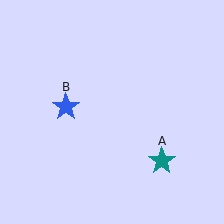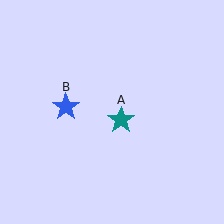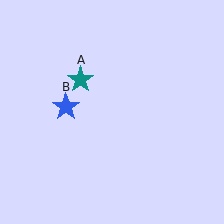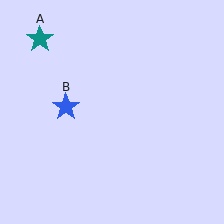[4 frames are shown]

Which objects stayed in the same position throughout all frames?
Blue star (object B) remained stationary.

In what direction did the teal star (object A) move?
The teal star (object A) moved up and to the left.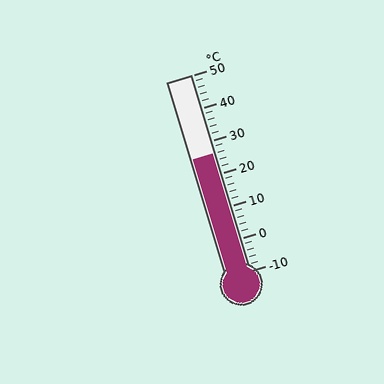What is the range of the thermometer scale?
The thermometer scale ranges from -10°C to 50°C.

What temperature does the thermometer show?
The thermometer shows approximately 26°C.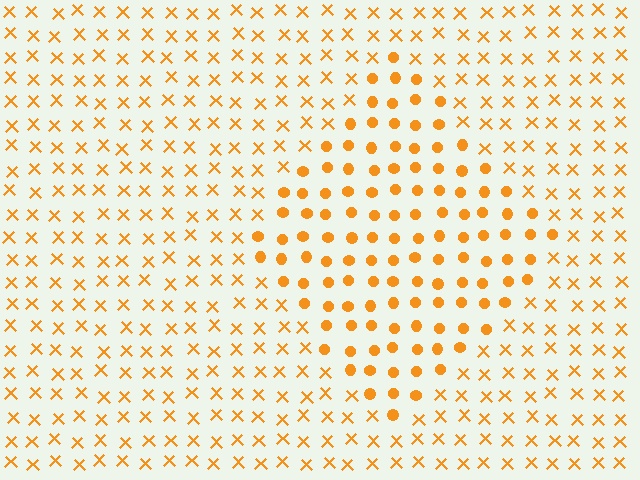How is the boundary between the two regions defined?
The boundary is defined by a change in element shape: circles inside vs. X marks outside. All elements share the same color and spacing.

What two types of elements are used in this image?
The image uses circles inside the diamond region and X marks outside it.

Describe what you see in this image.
The image is filled with small orange elements arranged in a uniform grid. A diamond-shaped region contains circles, while the surrounding area contains X marks. The boundary is defined purely by the change in element shape.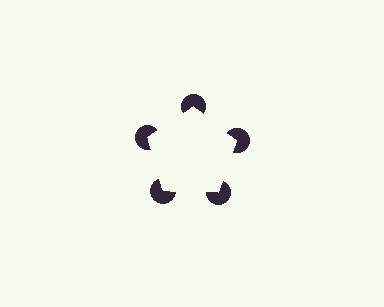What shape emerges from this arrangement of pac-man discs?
An illusory pentagon — its edges are inferred from the aligned wedge cuts in the pac-man discs, not physically drawn.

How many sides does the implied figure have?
5 sides.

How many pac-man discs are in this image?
There are 5 — one at each vertex of the illusory pentagon.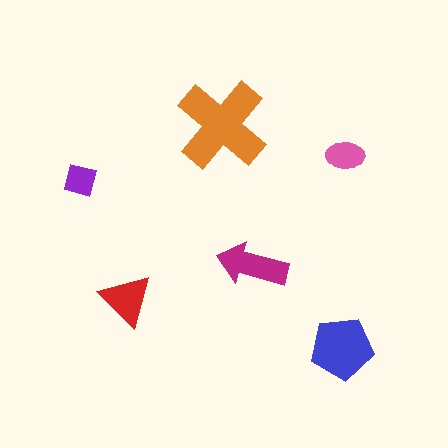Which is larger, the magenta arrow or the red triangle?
The magenta arrow.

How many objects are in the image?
There are 6 objects in the image.